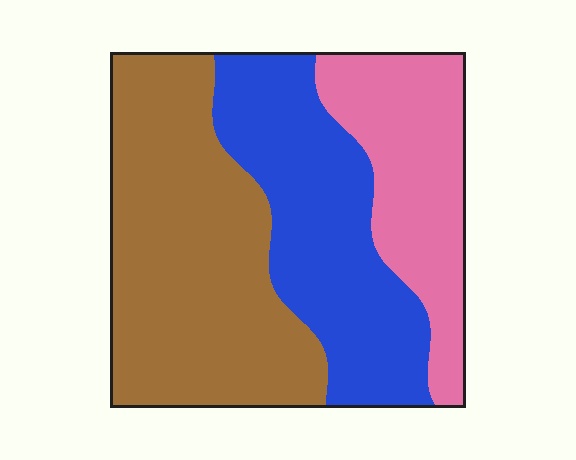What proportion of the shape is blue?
Blue covers around 30% of the shape.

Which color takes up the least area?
Pink, at roughly 25%.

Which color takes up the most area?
Brown, at roughly 45%.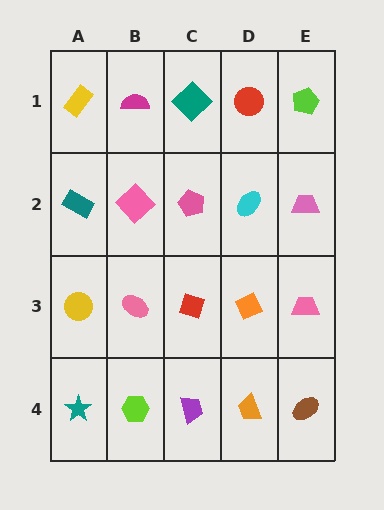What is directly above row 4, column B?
A pink ellipse.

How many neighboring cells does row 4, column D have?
3.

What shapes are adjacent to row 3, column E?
A pink trapezoid (row 2, column E), a brown ellipse (row 4, column E), an orange diamond (row 3, column D).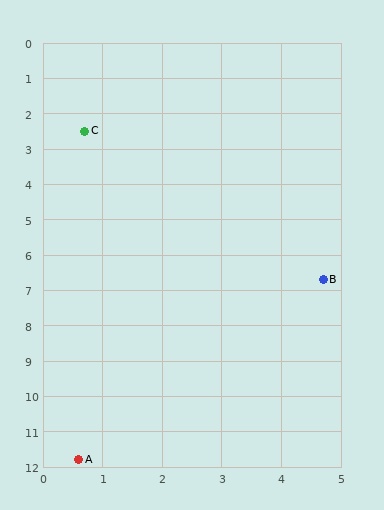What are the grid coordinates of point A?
Point A is at approximately (0.6, 11.8).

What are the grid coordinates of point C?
Point C is at approximately (0.7, 2.5).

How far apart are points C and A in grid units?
Points C and A are about 9.3 grid units apart.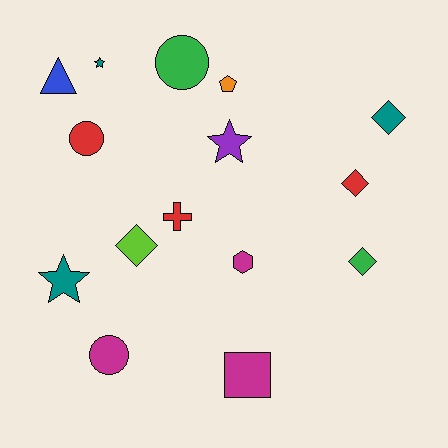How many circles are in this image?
There are 3 circles.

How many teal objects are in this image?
There are 3 teal objects.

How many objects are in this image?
There are 15 objects.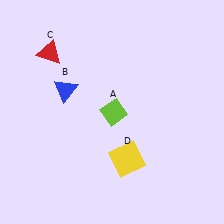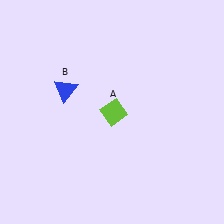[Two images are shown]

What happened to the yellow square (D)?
The yellow square (D) was removed in Image 2. It was in the bottom-right area of Image 1.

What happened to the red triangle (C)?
The red triangle (C) was removed in Image 2. It was in the top-left area of Image 1.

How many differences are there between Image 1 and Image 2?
There are 2 differences between the two images.